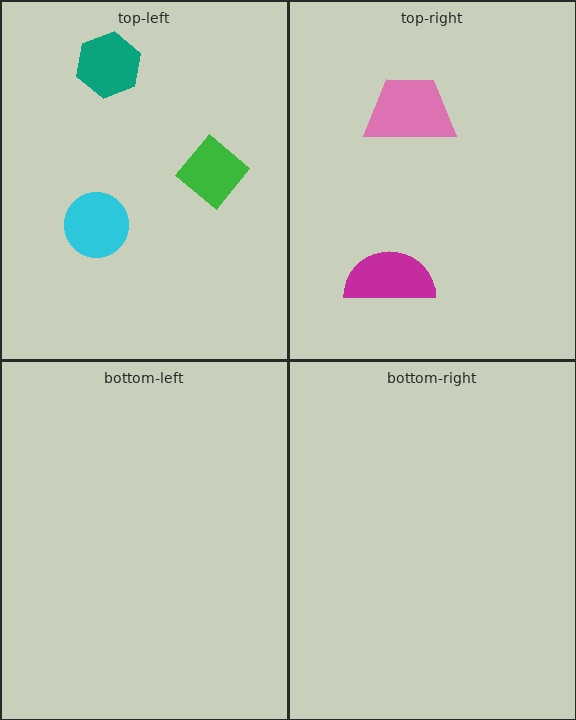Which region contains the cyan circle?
The top-left region.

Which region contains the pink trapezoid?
The top-right region.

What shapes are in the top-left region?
The teal hexagon, the green diamond, the cyan circle.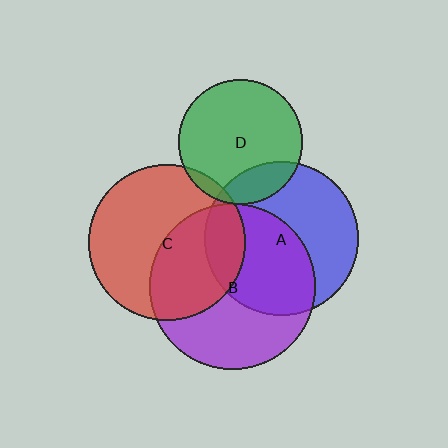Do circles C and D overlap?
Yes.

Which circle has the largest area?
Circle B (purple).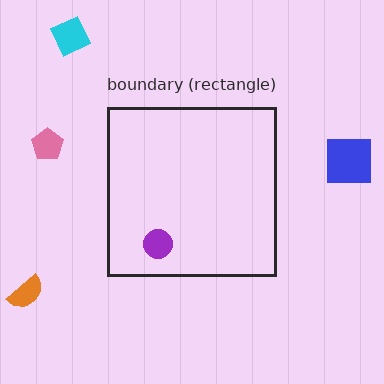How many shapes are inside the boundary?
1 inside, 4 outside.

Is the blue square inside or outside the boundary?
Outside.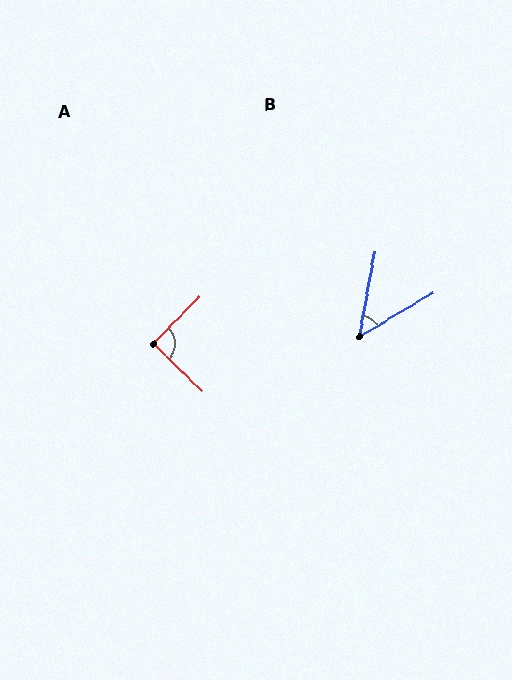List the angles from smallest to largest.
B (49°), A (90°).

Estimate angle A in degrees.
Approximately 90 degrees.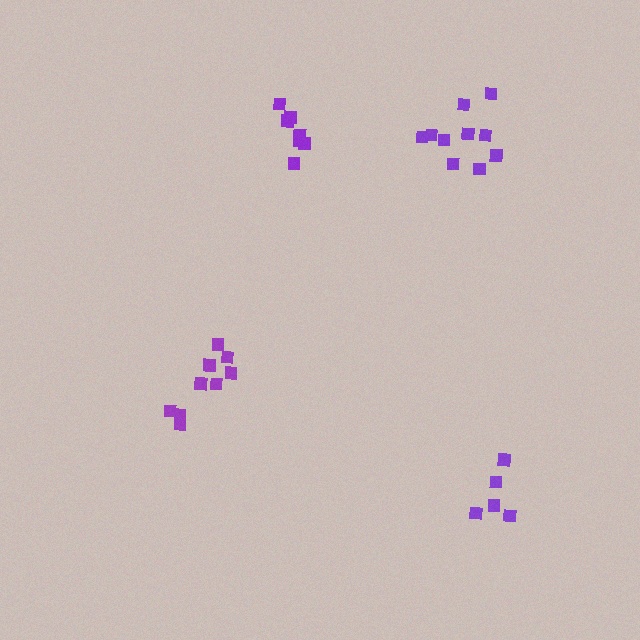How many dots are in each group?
Group 1: 9 dots, Group 2: 7 dots, Group 3: 5 dots, Group 4: 10 dots (31 total).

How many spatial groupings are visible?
There are 4 spatial groupings.